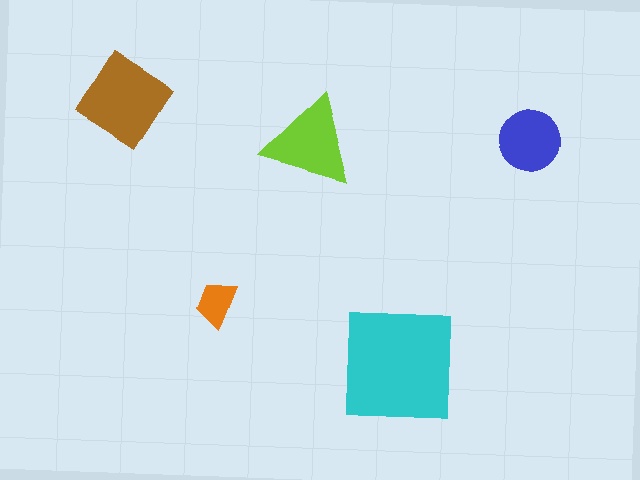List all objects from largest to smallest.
The cyan square, the brown diamond, the lime triangle, the blue circle, the orange trapezoid.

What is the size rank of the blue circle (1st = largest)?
4th.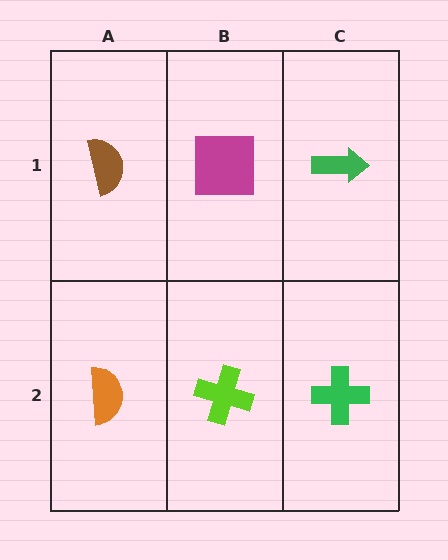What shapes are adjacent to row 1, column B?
A lime cross (row 2, column B), a brown semicircle (row 1, column A), a green arrow (row 1, column C).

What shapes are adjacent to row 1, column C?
A green cross (row 2, column C), a magenta square (row 1, column B).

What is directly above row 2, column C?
A green arrow.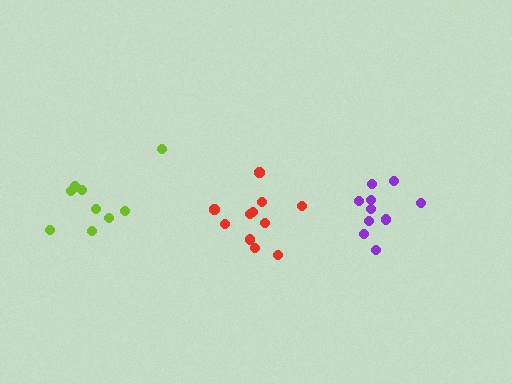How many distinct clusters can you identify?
There are 3 distinct clusters.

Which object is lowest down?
The red cluster is bottommost.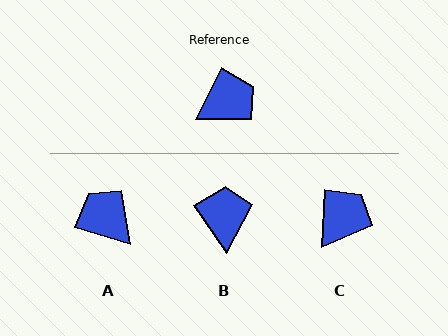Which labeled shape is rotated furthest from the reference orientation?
A, about 99 degrees away.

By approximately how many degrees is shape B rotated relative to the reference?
Approximately 61 degrees counter-clockwise.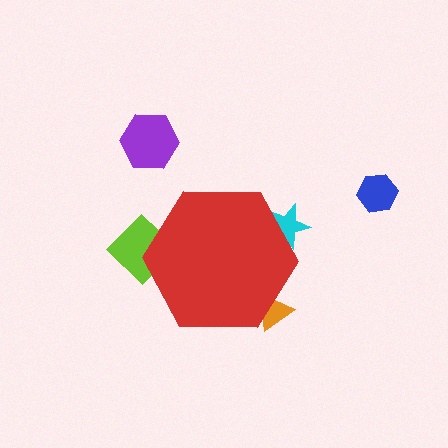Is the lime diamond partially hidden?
Yes, the lime diamond is partially hidden behind the red hexagon.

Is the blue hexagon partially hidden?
No, the blue hexagon is fully visible.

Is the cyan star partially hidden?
Yes, the cyan star is partially hidden behind the red hexagon.